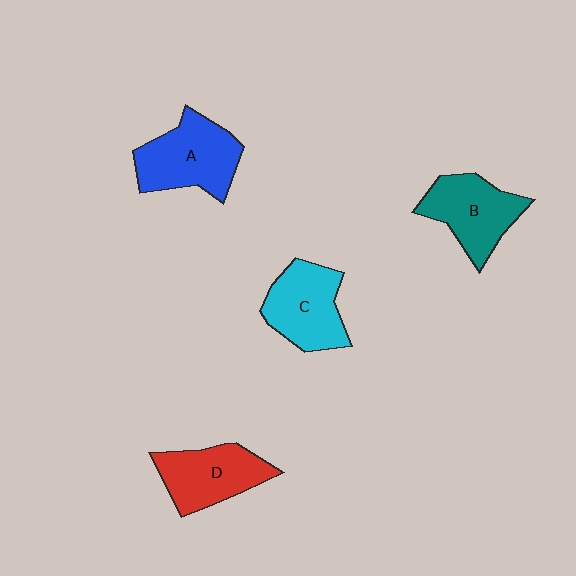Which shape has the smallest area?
Shape D (red).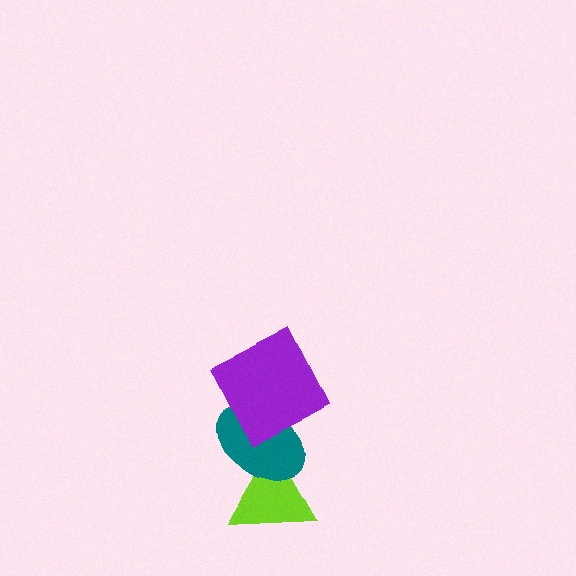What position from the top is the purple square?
The purple square is 1st from the top.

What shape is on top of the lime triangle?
The teal ellipse is on top of the lime triangle.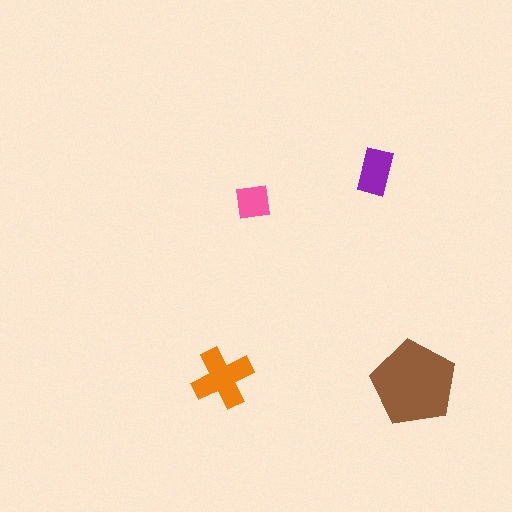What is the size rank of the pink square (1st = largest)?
4th.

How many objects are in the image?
There are 4 objects in the image.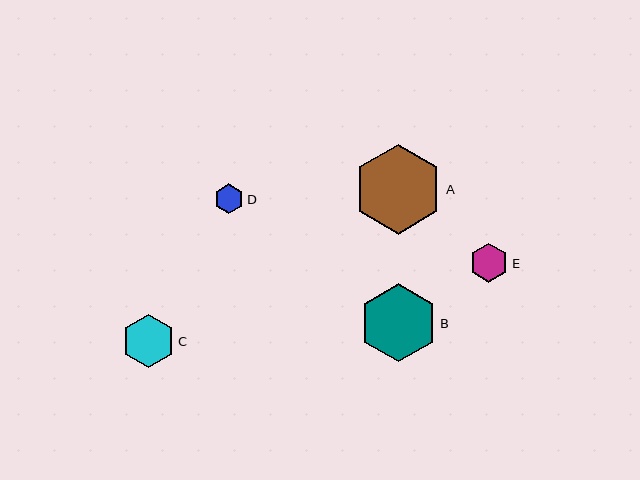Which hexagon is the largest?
Hexagon A is the largest with a size of approximately 90 pixels.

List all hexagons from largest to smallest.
From largest to smallest: A, B, C, E, D.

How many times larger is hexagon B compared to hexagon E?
Hexagon B is approximately 2.0 times the size of hexagon E.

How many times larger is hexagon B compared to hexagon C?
Hexagon B is approximately 1.5 times the size of hexagon C.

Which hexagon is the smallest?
Hexagon D is the smallest with a size of approximately 29 pixels.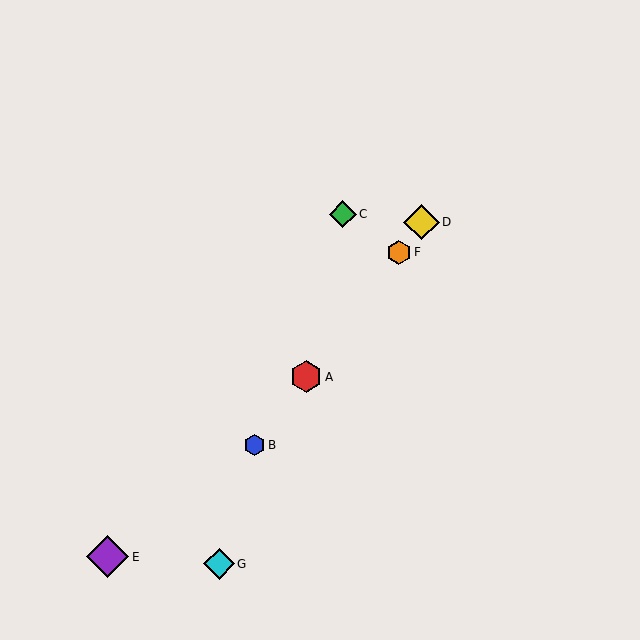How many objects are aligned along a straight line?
4 objects (A, B, D, F) are aligned along a straight line.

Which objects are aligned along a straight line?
Objects A, B, D, F are aligned along a straight line.